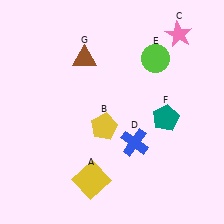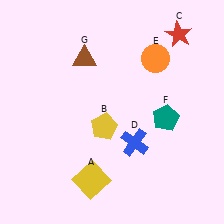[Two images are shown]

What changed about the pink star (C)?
In Image 1, C is pink. In Image 2, it changed to red.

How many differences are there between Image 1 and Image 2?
There are 2 differences between the two images.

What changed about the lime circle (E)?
In Image 1, E is lime. In Image 2, it changed to orange.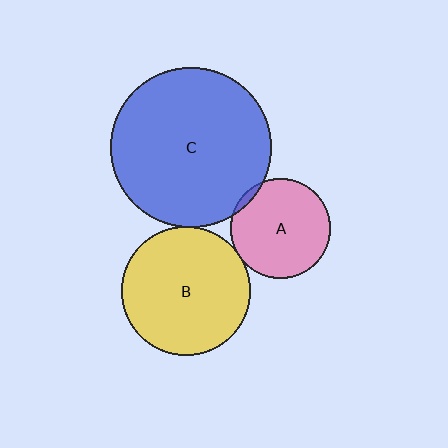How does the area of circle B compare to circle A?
Approximately 1.7 times.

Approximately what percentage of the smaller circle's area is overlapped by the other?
Approximately 5%.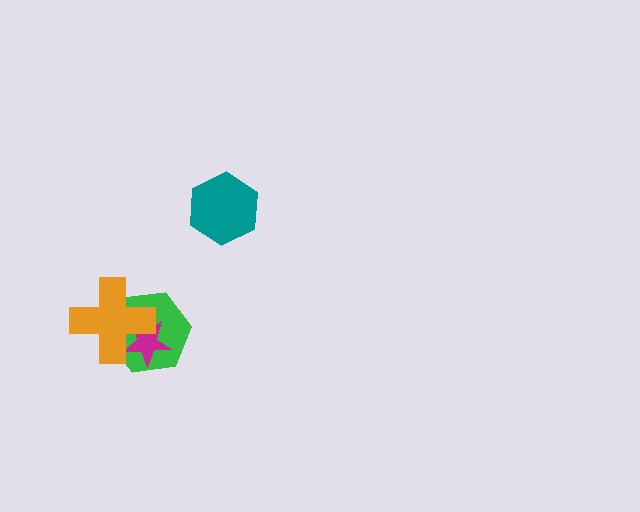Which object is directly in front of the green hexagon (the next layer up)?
The magenta star is directly in front of the green hexagon.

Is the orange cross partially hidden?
No, no other shape covers it.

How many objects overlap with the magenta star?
2 objects overlap with the magenta star.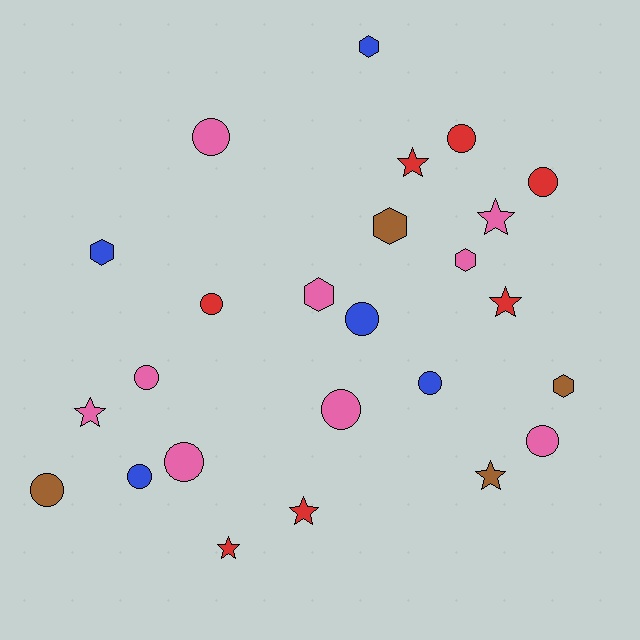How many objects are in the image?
There are 25 objects.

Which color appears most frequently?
Pink, with 9 objects.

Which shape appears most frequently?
Circle, with 12 objects.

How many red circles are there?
There are 3 red circles.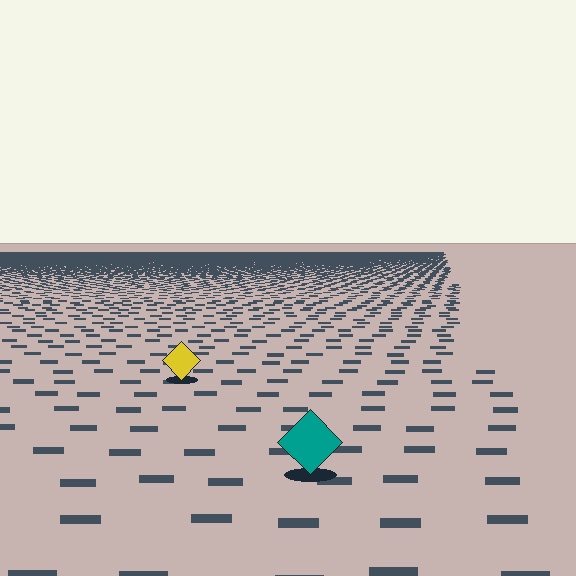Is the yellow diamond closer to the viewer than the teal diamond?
No. The teal diamond is closer — you can tell from the texture gradient: the ground texture is coarser near it.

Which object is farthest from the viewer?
The yellow diamond is farthest from the viewer. It appears smaller and the ground texture around it is denser.